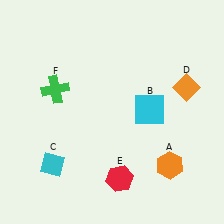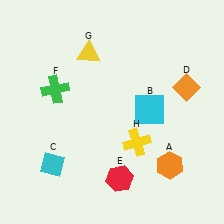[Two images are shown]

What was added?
A yellow triangle (G), a yellow cross (H) were added in Image 2.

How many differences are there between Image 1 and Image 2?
There are 2 differences between the two images.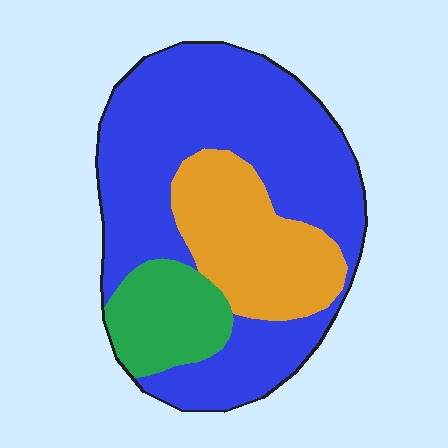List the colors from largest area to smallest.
From largest to smallest: blue, orange, green.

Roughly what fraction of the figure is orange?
Orange takes up less than a quarter of the figure.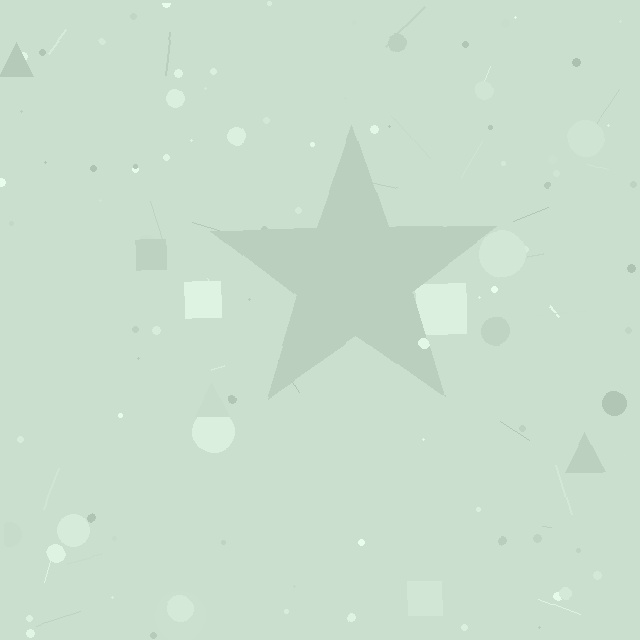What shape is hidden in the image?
A star is hidden in the image.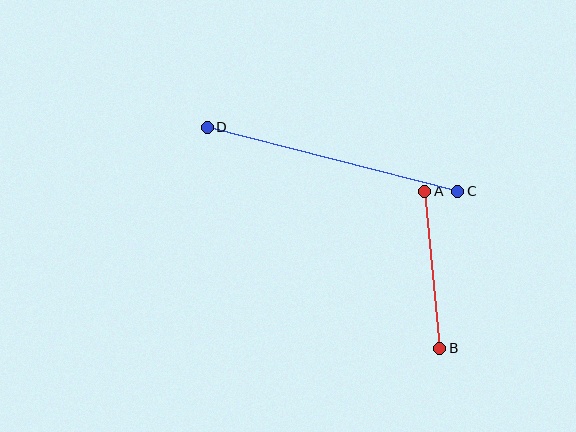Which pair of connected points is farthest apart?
Points C and D are farthest apart.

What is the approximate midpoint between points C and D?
The midpoint is at approximately (332, 159) pixels.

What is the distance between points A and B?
The distance is approximately 158 pixels.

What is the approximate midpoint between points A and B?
The midpoint is at approximately (432, 270) pixels.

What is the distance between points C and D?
The distance is approximately 258 pixels.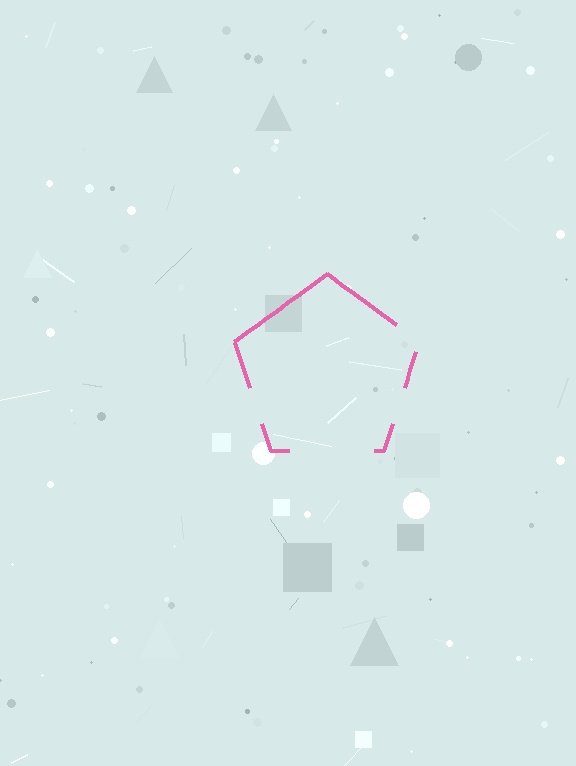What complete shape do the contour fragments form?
The contour fragments form a pentagon.